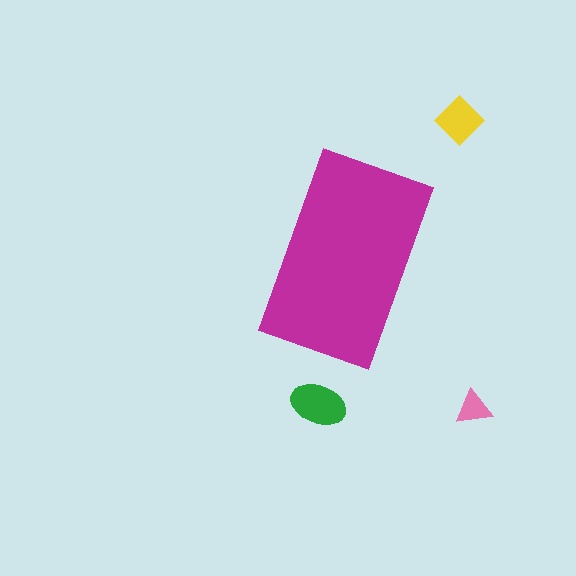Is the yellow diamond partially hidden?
No, the yellow diamond is fully visible.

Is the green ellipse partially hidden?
No, the green ellipse is fully visible.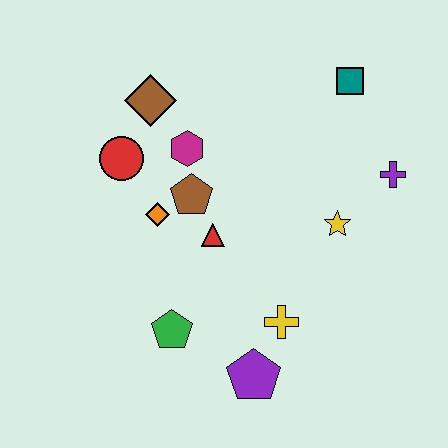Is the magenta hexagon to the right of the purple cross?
No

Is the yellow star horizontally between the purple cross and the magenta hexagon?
Yes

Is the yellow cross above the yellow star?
No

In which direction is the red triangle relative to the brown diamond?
The red triangle is below the brown diamond.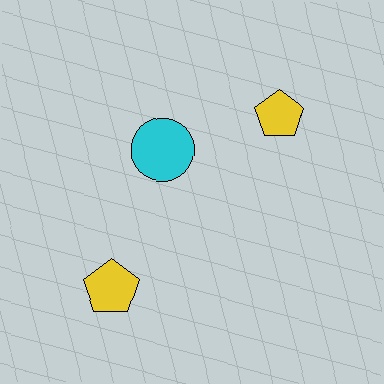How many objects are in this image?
There are 3 objects.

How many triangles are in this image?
There are no triangles.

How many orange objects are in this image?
There are no orange objects.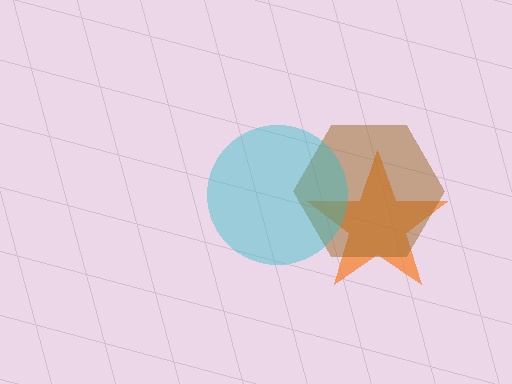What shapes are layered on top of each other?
The layered shapes are: an orange star, a brown hexagon, a cyan circle.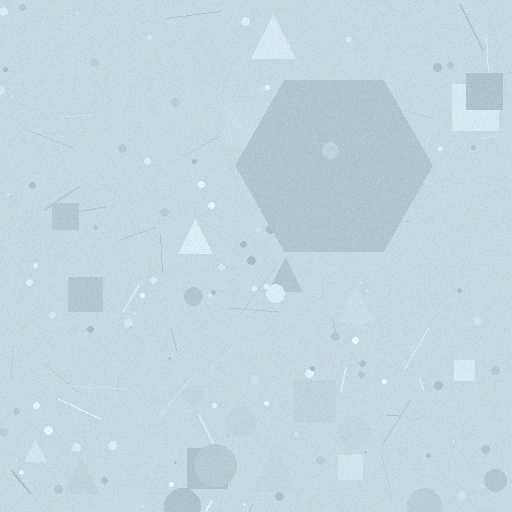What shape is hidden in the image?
A hexagon is hidden in the image.